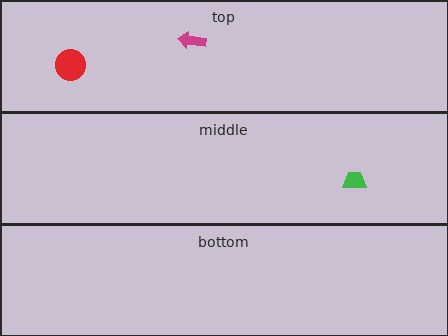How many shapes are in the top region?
2.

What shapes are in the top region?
The red circle, the magenta arrow.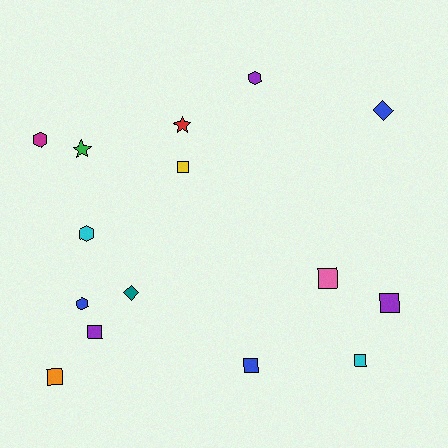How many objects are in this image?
There are 15 objects.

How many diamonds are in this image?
There are 2 diamonds.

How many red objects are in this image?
There is 1 red object.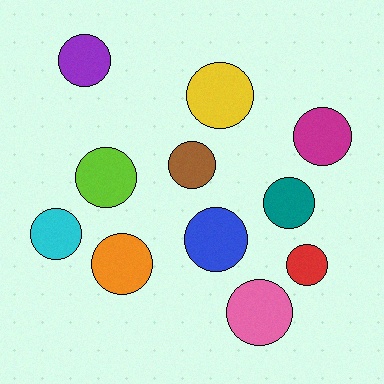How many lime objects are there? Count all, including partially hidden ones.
There is 1 lime object.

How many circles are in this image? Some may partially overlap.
There are 11 circles.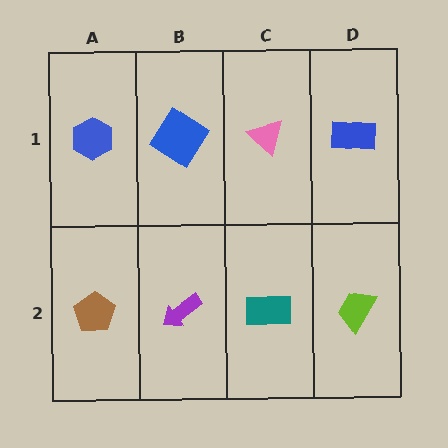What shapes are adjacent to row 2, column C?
A pink triangle (row 1, column C), a purple arrow (row 2, column B), a lime trapezoid (row 2, column D).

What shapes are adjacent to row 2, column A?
A blue hexagon (row 1, column A), a purple arrow (row 2, column B).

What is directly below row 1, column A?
A brown pentagon.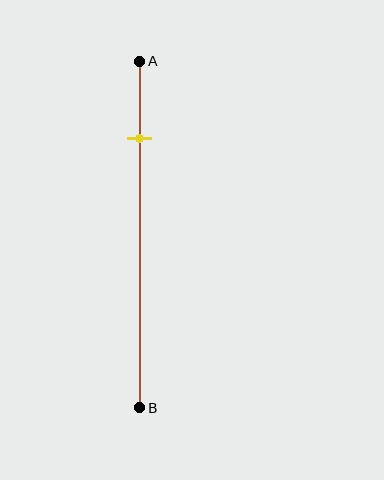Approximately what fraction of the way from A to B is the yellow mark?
The yellow mark is approximately 20% of the way from A to B.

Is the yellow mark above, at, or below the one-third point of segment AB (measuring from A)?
The yellow mark is above the one-third point of segment AB.